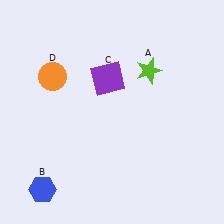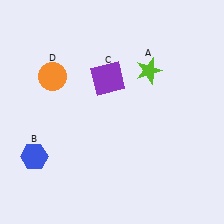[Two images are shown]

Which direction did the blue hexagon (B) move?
The blue hexagon (B) moved up.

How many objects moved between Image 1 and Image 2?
1 object moved between the two images.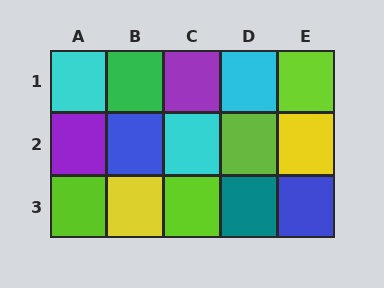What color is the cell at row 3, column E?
Blue.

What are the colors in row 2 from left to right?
Purple, blue, cyan, lime, yellow.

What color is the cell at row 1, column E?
Lime.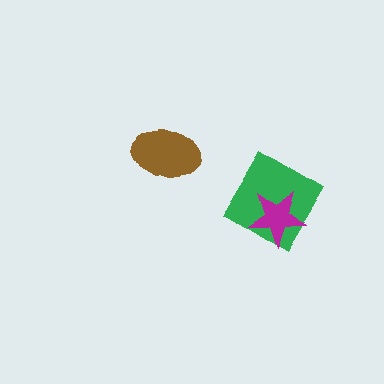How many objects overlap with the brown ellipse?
0 objects overlap with the brown ellipse.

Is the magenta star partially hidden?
No, no other shape covers it.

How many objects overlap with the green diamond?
1 object overlaps with the green diamond.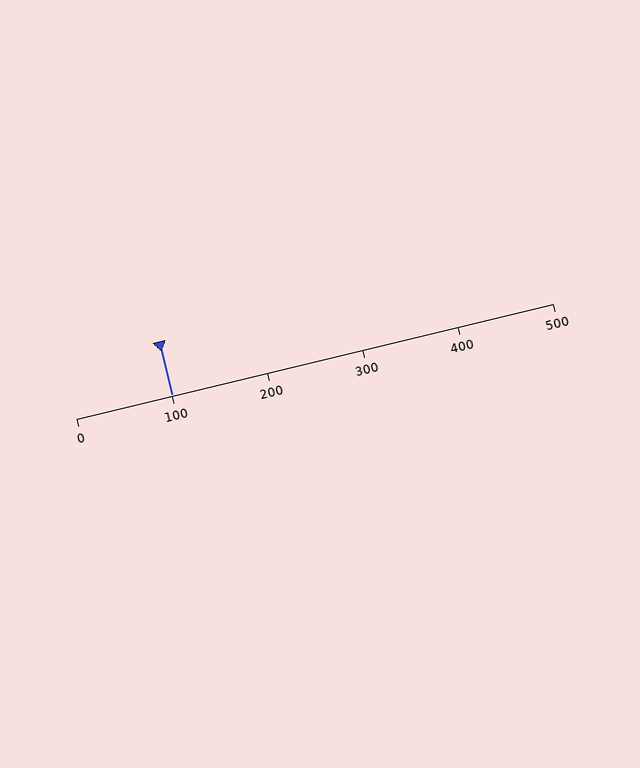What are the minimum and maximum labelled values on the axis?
The axis runs from 0 to 500.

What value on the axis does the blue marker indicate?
The marker indicates approximately 100.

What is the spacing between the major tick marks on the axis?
The major ticks are spaced 100 apart.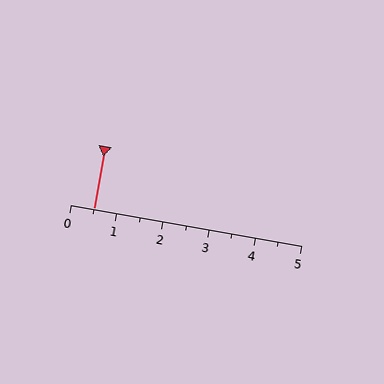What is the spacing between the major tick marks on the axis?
The major ticks are spaced 1 apart.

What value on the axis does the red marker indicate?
The marker indicates approximately 0.5.